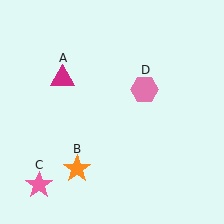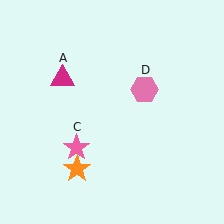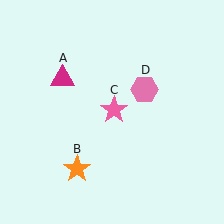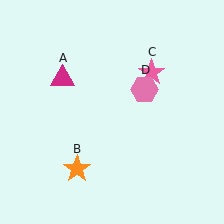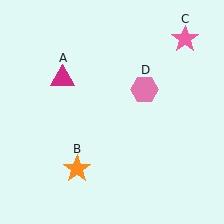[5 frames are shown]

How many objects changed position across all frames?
1 object changed position: pink star (object C).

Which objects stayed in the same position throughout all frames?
Magenta triangle (object A) and orange star (object B) and pink hexagon (object D) remained stationary.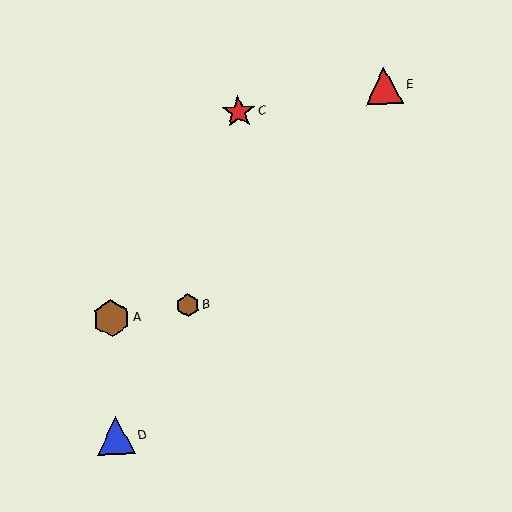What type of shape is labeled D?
Shape D is a blue triangle.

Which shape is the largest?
The blue triangle (labeled D) is the largest.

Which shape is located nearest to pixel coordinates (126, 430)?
The blue triangle (labeled D) at (116, 436) is nearest to that location.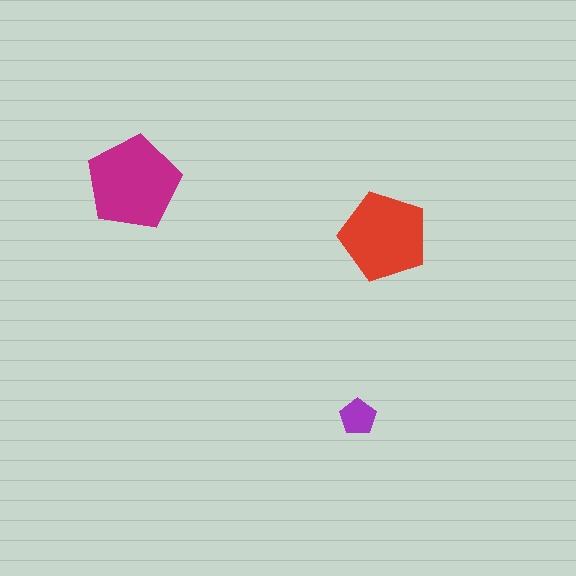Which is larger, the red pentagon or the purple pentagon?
The red one.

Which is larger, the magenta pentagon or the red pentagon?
The magenta one.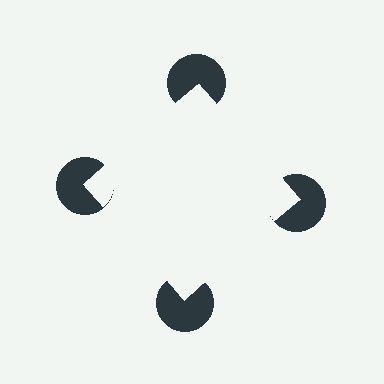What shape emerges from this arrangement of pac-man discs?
An illusory square — its edges are inferred from the aligned wedge cuts in the pac-man discs, not physically drawn.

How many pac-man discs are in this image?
There are 4 — one at each vertex of the illusory square.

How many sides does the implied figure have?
4 sides.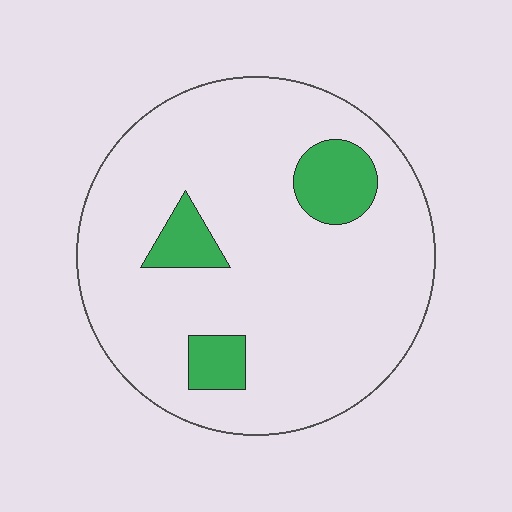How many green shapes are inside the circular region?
3.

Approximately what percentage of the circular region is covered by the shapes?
Approximately 10%.